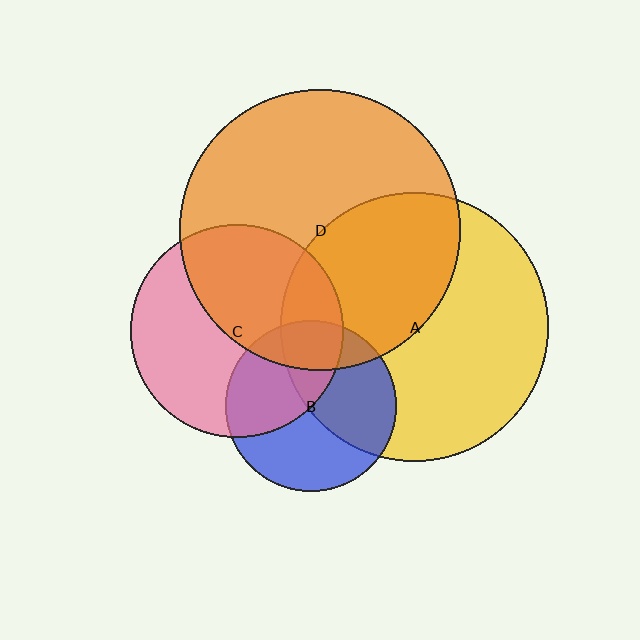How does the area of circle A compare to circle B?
Approximately 2.5 times.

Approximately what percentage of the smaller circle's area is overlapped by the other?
Approximately 20%.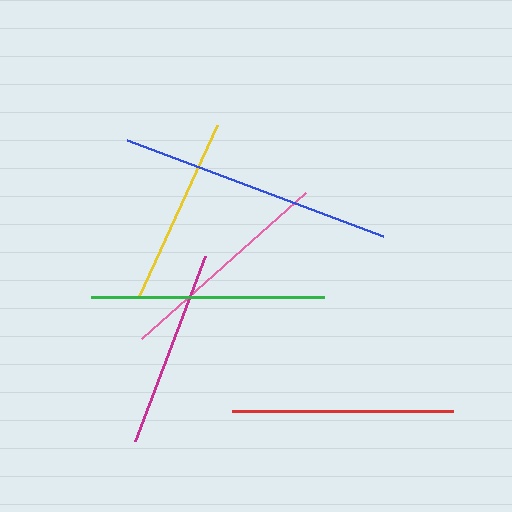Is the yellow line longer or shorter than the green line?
The green line is longer than the yellow line.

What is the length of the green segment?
The green segment is approximately 233 pixels long.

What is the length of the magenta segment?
The magenta segment is approximately 198 pixels long.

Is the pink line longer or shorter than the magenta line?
The pink line is longer than the magenta line.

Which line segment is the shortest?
The yellow line is the shortest at approximately 188 pixels.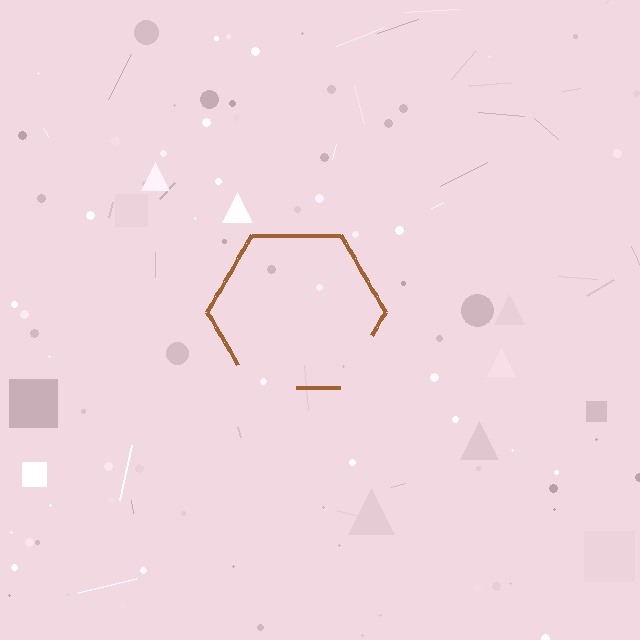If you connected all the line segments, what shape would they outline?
They would outline a hexagon.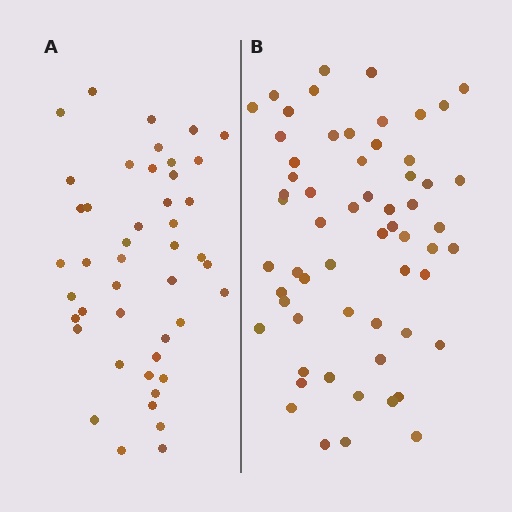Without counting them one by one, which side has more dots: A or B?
Region B (the right region) has more dots.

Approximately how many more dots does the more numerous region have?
Region B has approximately 15 more dots than region A.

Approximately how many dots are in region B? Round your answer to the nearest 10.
About 60 dots.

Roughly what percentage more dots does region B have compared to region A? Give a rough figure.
About 35% more.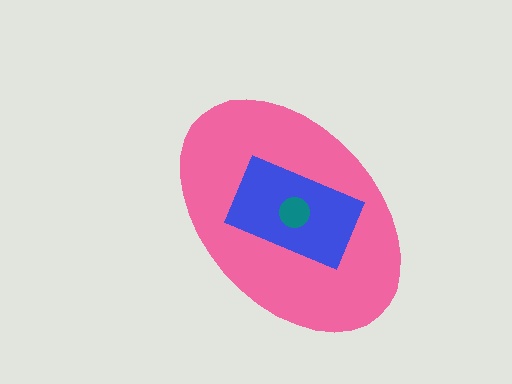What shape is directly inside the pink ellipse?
The blue rectangle.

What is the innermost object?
The teal circle.